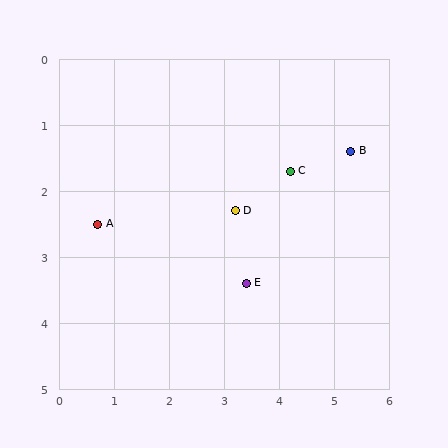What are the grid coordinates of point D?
Point D is at approximately (3.2, 2.3).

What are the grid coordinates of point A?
Point A is at approximately (0.7, 2.5).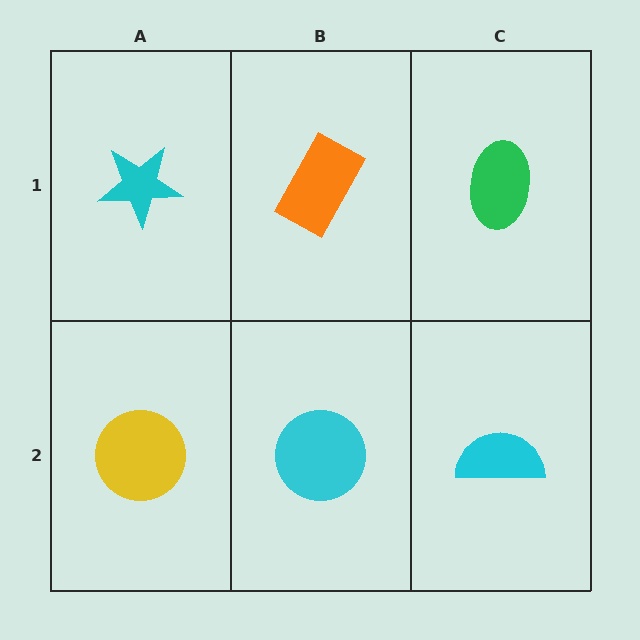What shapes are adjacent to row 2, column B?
An orange rectangle (row 1, column B), a yellow circle (row 2, column A), a cyan semicircle (row 2, column C).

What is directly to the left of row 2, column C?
A cyan circle.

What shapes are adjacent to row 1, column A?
A yellow circle (row 2, column A), an orange rectangle (row 1, column B).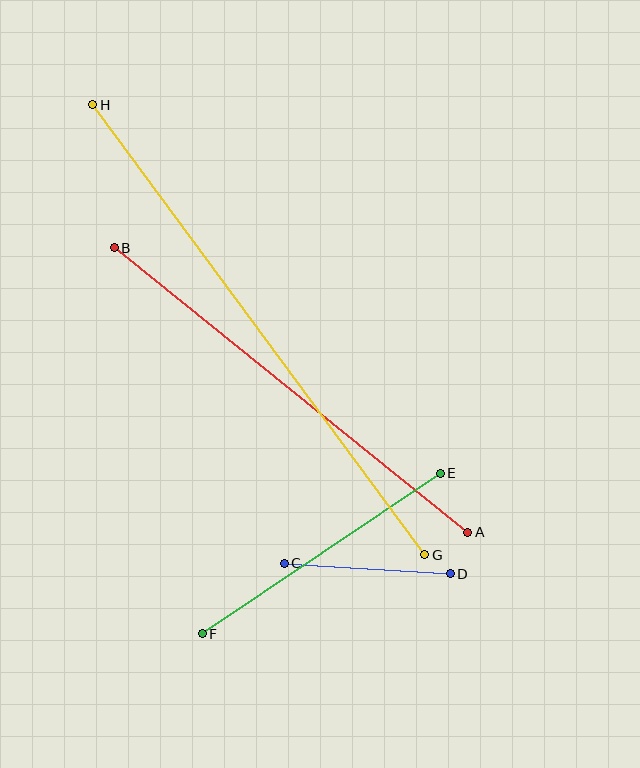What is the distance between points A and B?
The distance is approximately 454 pixels.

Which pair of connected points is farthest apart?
Points G and H are farthest apart.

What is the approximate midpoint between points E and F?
The midpoint is at approximately (321, 554) pixels.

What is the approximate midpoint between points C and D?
The midpoint is at approximately (367, 568) pixels.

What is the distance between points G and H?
The distance is approximately 559 pixels.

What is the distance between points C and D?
The distance is approximately 167 pixels.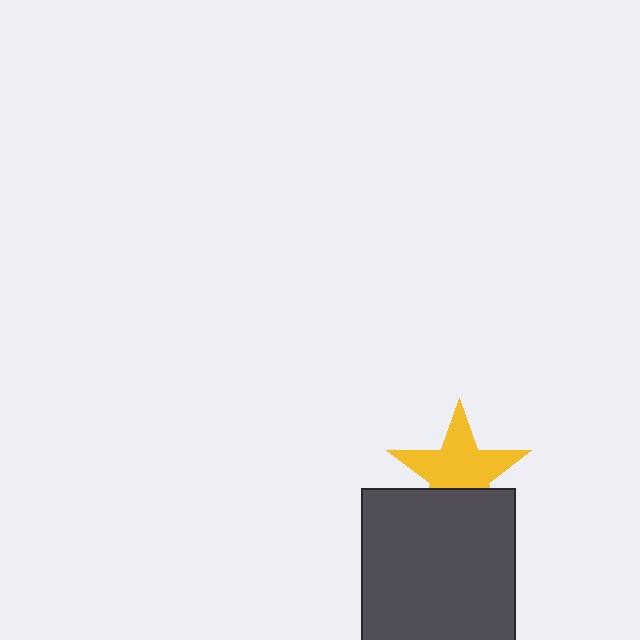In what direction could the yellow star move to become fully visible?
The yellow star could move up. That would shift it out from behind the dark gray square entirely.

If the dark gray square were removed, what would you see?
You would see the complete yellow star.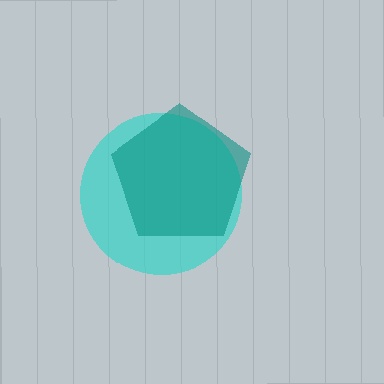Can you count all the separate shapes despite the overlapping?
Yes, there are 2 separate shapes.